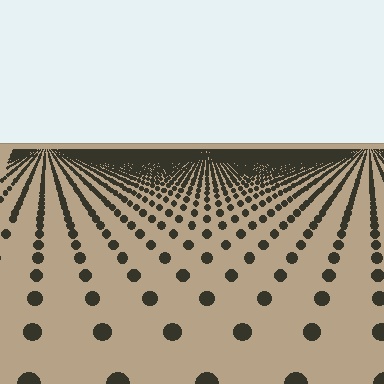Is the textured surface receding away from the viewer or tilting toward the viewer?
The surface is receding away from the viewer. Texture elements get smaller and denser toward the top.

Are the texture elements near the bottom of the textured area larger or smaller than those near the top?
Larger. Near the bottom, elements are closer to the viewer and appear at a bigger on-screen size.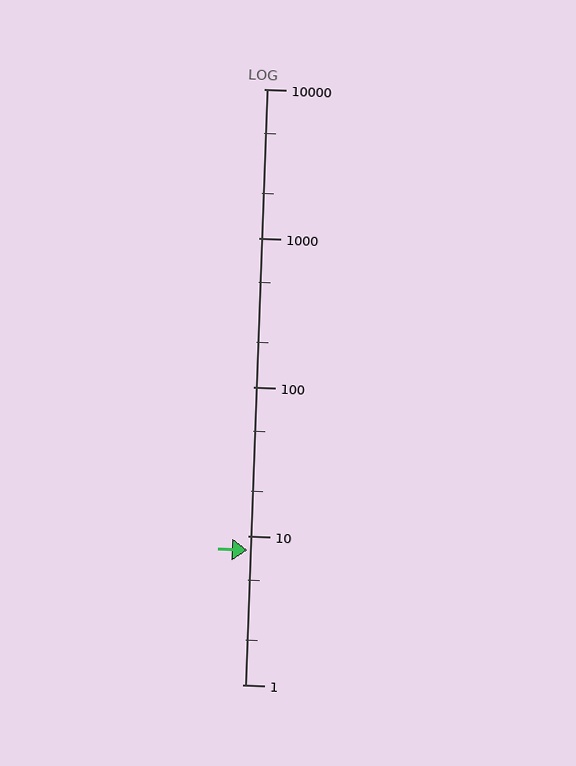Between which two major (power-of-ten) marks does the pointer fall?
The pointer is between 1 and 10.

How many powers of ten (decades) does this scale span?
The scale spans 4 decades, from 1 to 10000.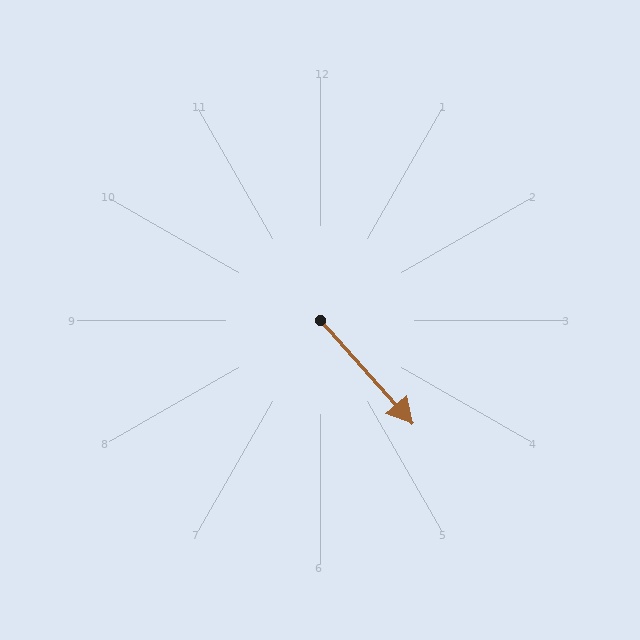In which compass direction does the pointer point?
Southeast.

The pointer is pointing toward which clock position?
Roughly 5 o'clock.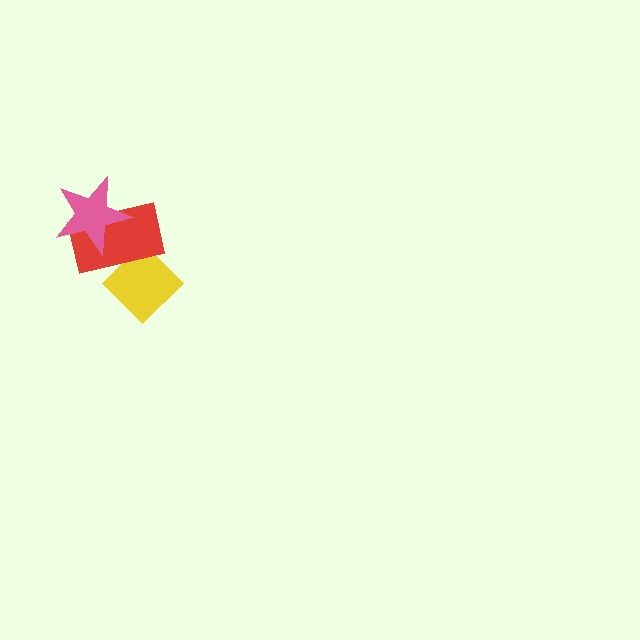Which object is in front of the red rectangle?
The pink star is in front of the red rectangle.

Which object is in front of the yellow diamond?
The red rectangle is in front of the yellow diamond.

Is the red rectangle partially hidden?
Yes, it is partially covered by another shape.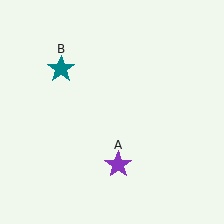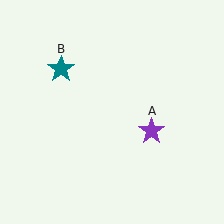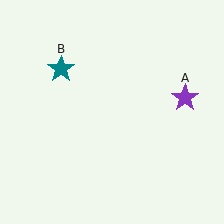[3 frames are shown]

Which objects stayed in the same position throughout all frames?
Teal star (object B) remained stationary.